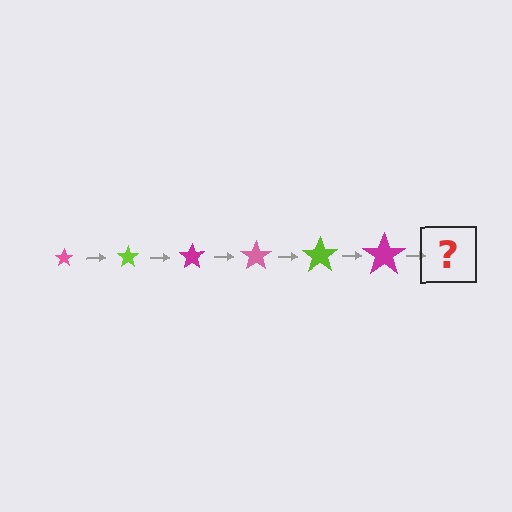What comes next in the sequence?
The next element should be a pink star, larger than the previous one.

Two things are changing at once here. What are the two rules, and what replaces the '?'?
The two rules are that the star grows larger each step and the color cycles through pink, lime, and magenta. The '?' should be a pink star, larger than the previous one.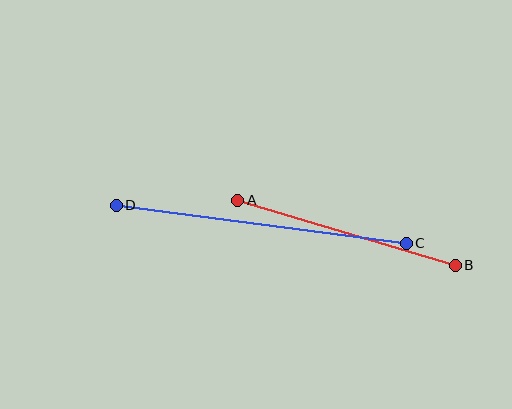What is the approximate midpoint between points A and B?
The midpoint is at approximately (346, 233) pixels.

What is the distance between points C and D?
The distance is approximately 292 pixels.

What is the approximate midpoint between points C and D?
The midpoint is at approximately (261, 224) pixels.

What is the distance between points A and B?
The distance is approximately 227 pixels.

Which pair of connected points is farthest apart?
Points C and D are farthest apart.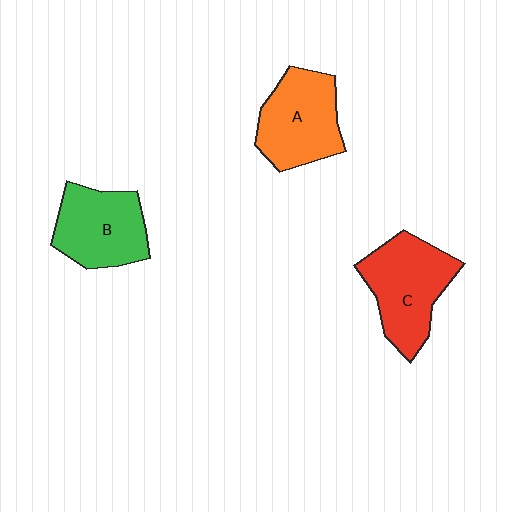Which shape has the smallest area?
Shape B (green).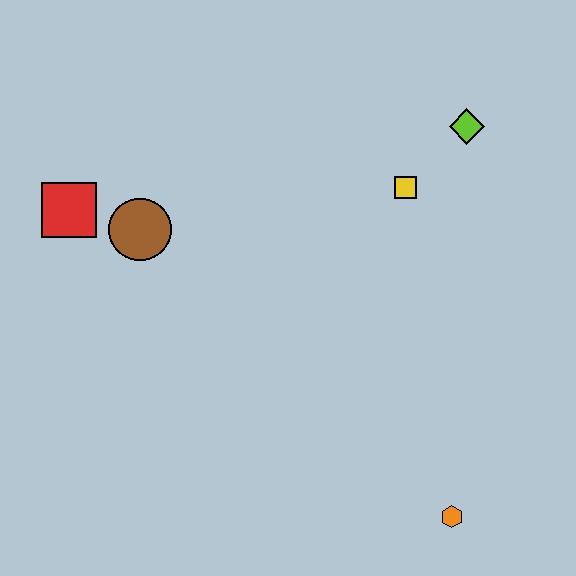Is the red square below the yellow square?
Yes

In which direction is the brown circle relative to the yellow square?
The brown circle is to the left of the yellow square.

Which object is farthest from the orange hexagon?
The red square is farthest from the orange hexagon.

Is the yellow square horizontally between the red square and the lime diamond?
Yes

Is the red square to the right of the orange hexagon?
No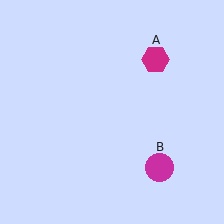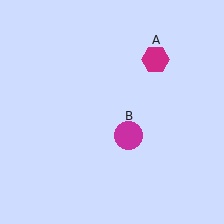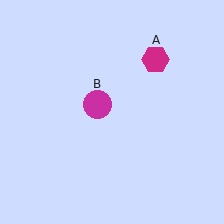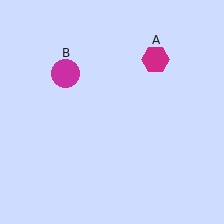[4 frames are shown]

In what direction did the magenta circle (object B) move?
The magenta circle (object B) moved up and to the left.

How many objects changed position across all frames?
1 object changed position: magenta circle (object B).